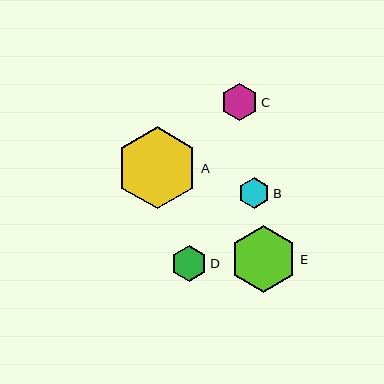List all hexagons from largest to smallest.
From largest to smallest: A, E, C, D, B.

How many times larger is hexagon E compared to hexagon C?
Hexagon E is approximately 1.8 times the size of hexagon C.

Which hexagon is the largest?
Hexagon A is the largest with a size of approximately 82 pixels.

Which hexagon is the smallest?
Hexagon B is the smallest with a size of approximately 31 pixels.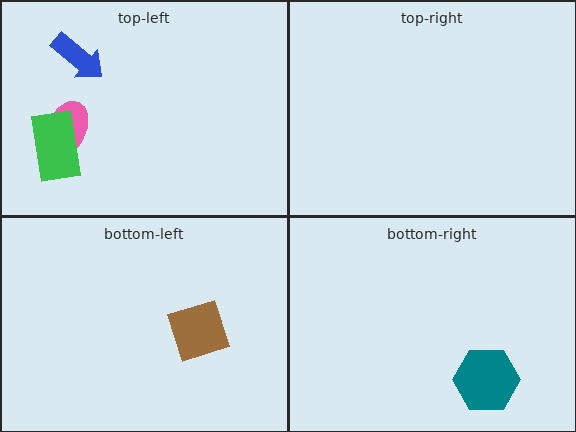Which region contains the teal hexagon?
The bottom-right region.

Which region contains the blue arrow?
The top-left region.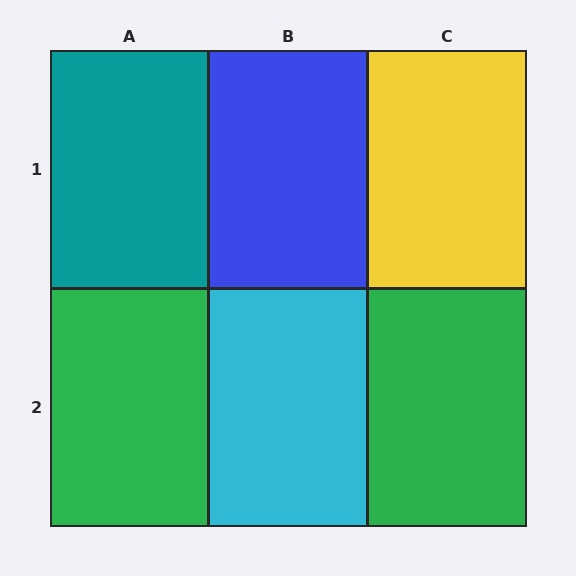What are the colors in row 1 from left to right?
Teal, blue, yellow.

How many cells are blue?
1 cell is blue.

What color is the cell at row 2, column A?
Green.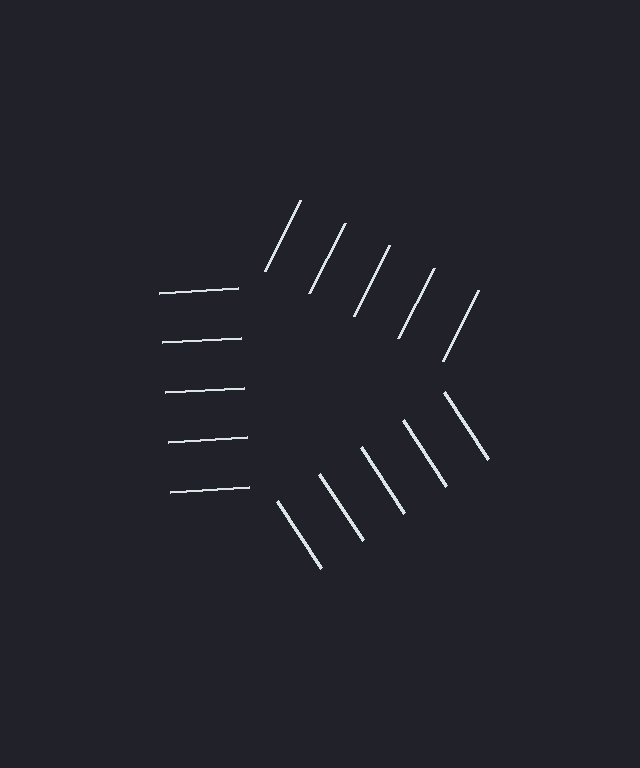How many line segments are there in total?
15 — 5 along each of the 3 edges.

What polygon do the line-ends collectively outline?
An illusory triangle — the line segments terminate on its edges but no continuous stroke is drawn.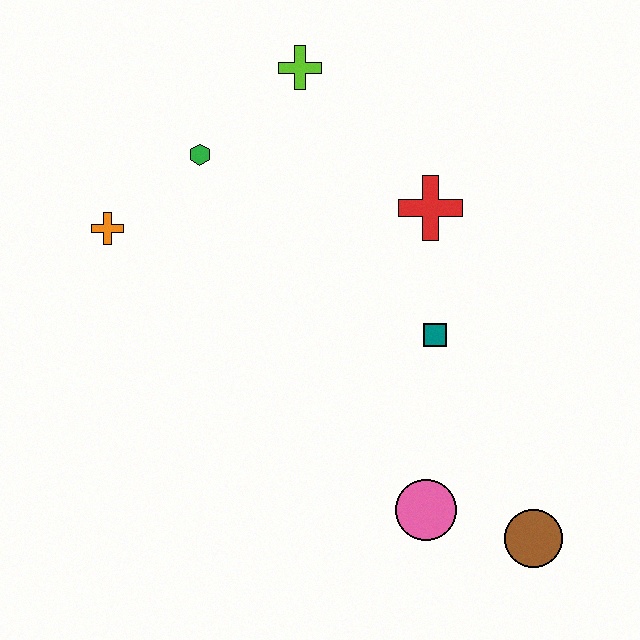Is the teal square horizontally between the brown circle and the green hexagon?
Yes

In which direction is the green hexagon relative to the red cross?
The green hexagon is to the left of the red cross.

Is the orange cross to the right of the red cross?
No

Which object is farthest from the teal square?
The orange cross is farthest from the teal square.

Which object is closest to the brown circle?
The pink circle is closest to the brown circle.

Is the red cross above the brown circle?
Yes